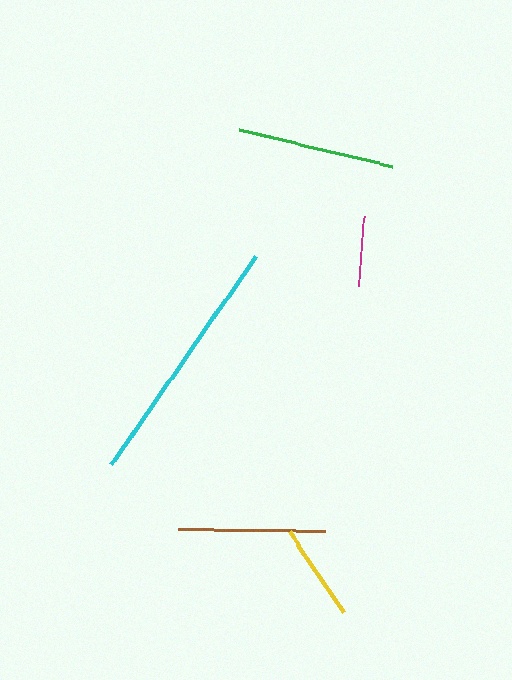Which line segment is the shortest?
The magenta line is the shortest at approximately 70 pixels.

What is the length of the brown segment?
The brown segment is approximately 147 pixels long.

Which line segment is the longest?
The cyan line is the longest at approximately 253 pixels.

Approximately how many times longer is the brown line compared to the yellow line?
The brown line is approximately 1.5 times the length of the yellow line.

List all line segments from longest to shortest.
From longest to shortest: cyan, green, brown, yellow, magenta.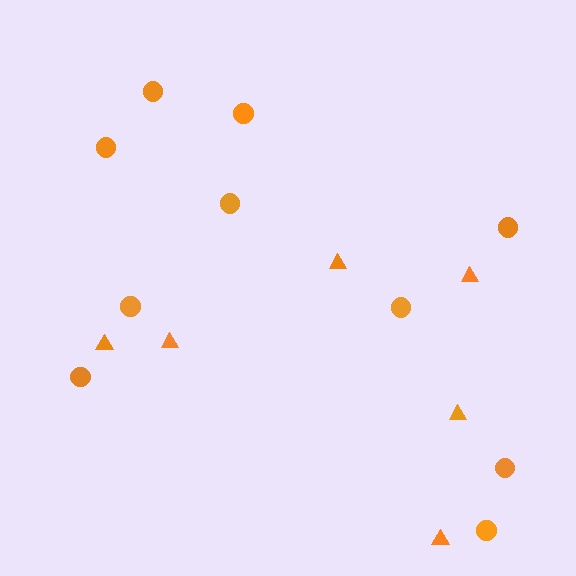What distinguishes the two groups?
There are 2 groups: one group of triangles (6) and one group of circles (10).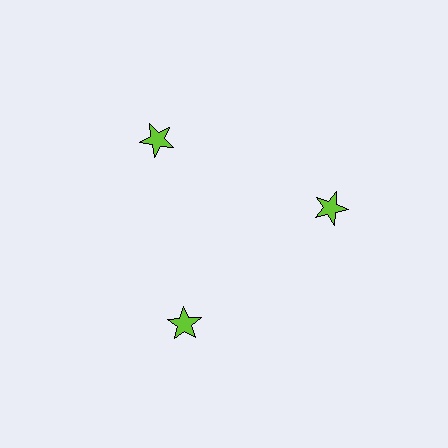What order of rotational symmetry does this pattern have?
This pattern has 3-fold rotational symmetry.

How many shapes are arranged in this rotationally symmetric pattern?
There are 3 shapes, arranged in 3 groups of 1.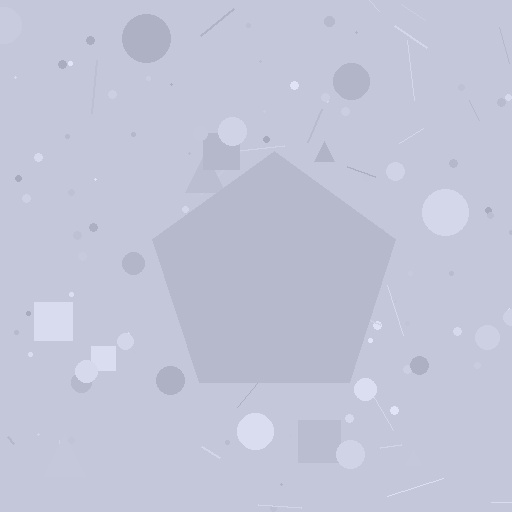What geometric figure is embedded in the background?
A pentagon is embedded in the background.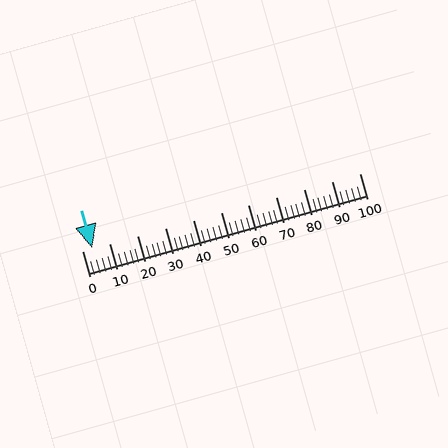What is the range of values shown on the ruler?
The ruler shows values from 0 to 100.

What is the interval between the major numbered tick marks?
The major tick marks are spaced 10 units apart.